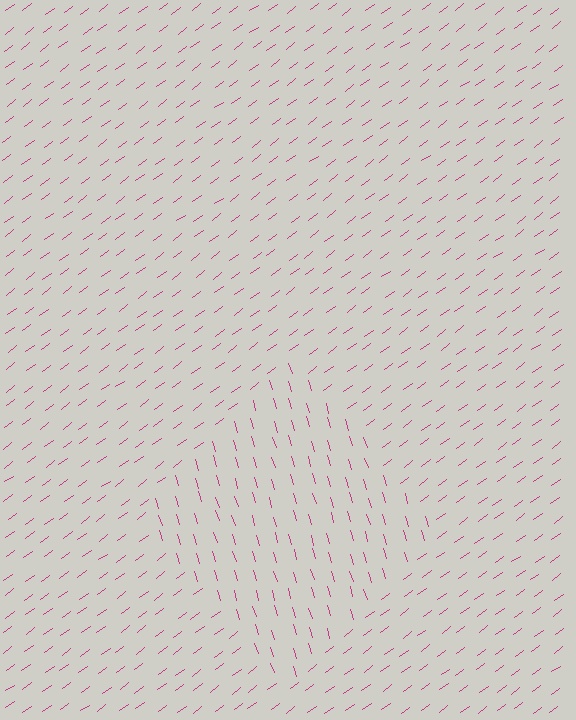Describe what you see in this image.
The image is filled with small magenta line segments. A diamond region in the image has lines oriented differently from the surrounding lines, creating a visible texture boundary.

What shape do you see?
I see a diamond.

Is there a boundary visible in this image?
Yes, there is a texture boundary formed by a change in line orientation.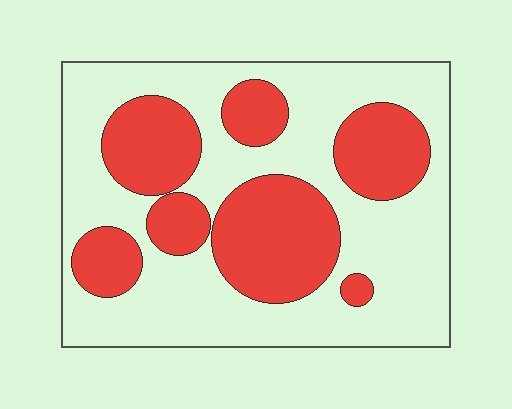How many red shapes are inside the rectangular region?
7.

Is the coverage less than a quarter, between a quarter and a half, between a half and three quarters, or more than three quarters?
Between a quarter and a half.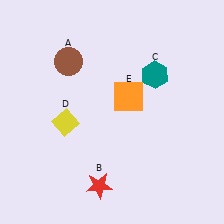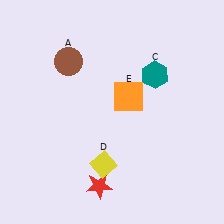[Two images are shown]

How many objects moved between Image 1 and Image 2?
1 object moved between the two images.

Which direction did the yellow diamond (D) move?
The yellow diamond (D) moved down.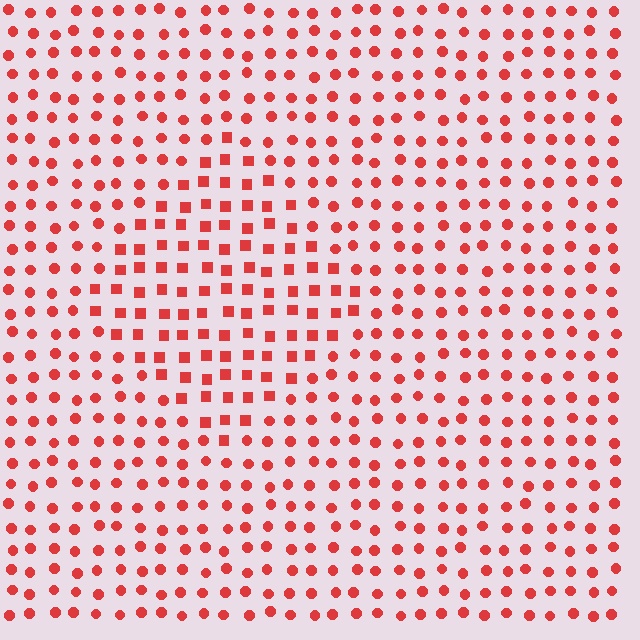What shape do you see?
I see a diamond.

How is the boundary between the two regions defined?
The boundary is defined by a change in element shape: squares inside vs. circles outside. All elements share the same color and spacing.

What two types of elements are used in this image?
The image uses squares inside the diamond region and circles outside it.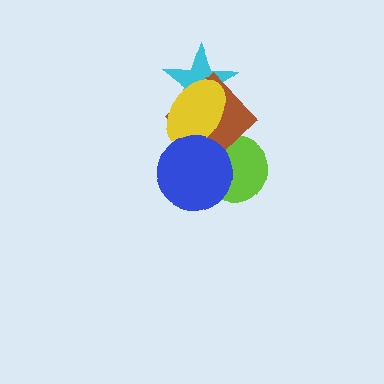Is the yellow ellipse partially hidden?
Yes, it is partially covered by another shape.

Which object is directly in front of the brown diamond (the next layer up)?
The yellow ellipse is directly in front of the brown diamond.